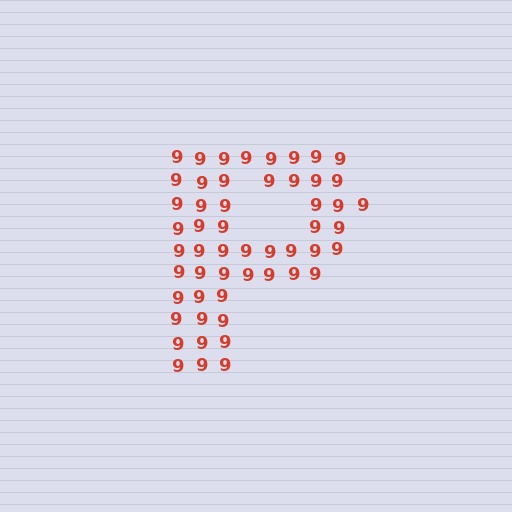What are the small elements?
The small elements are digit 9's.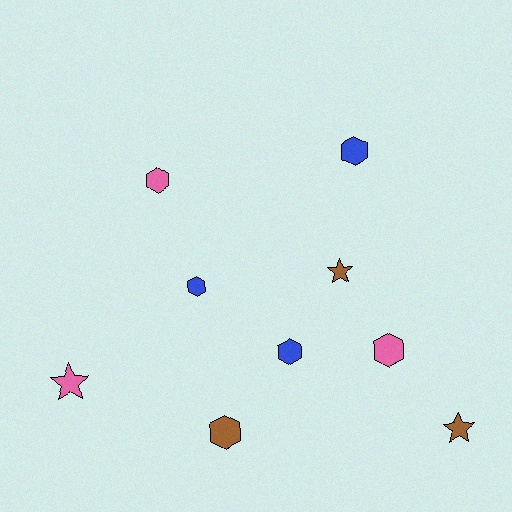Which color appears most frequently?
Brown, with 3 objects.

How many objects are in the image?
There are 9 objects.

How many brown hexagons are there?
There is 1 brown hexagon.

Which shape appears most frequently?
Hexagon, with 6 objects.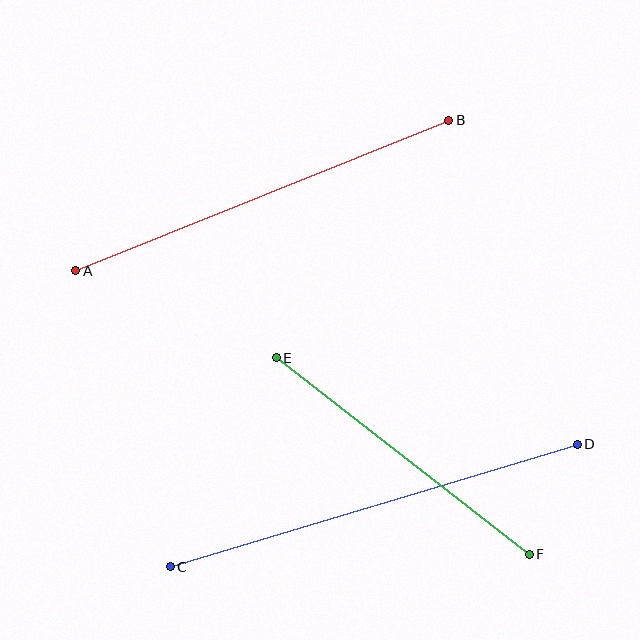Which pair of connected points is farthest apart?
Points C and D are farthest apart.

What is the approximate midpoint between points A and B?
The midpoint is at approximately (262, 195) pixels.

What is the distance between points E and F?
The distance is approximately 320 pixels.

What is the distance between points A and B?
The distance is approximately 402 pixels.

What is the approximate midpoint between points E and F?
The midpoint is at approximately (403, 456) pixels.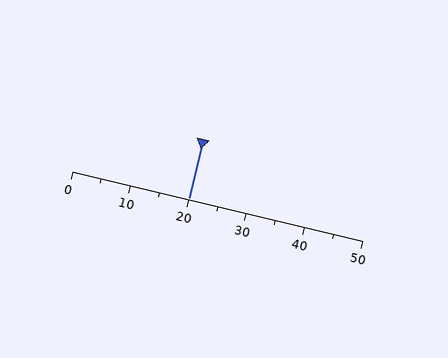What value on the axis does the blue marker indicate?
The marker indicates approximately 20.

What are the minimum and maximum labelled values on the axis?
The axis runs from 0 to 50.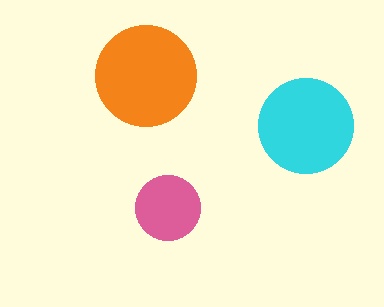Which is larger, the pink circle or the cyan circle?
The cyan one.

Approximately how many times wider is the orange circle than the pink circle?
About 1.5 times wider.